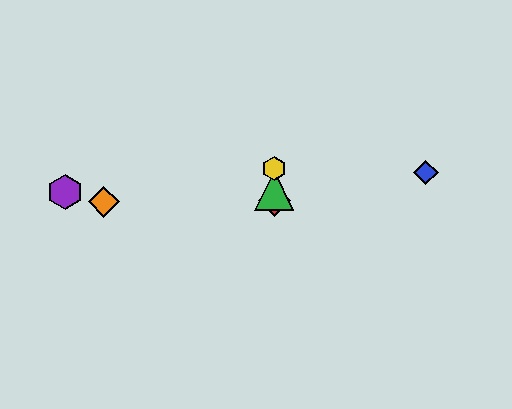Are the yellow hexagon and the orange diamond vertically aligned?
No, the yellow hexagon is at x≈274 and the orange diamond is at x≈104.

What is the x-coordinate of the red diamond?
The red diamond is at x≈274.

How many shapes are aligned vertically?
3 shapes (the red diamond, the green triangle, the yellow hexagon) are aligned vertically.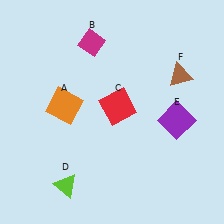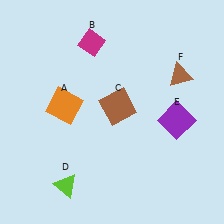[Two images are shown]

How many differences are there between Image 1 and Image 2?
There is 1 difference between the two images.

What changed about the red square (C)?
In Image 1, C is red. In Image 2, it changed to brown.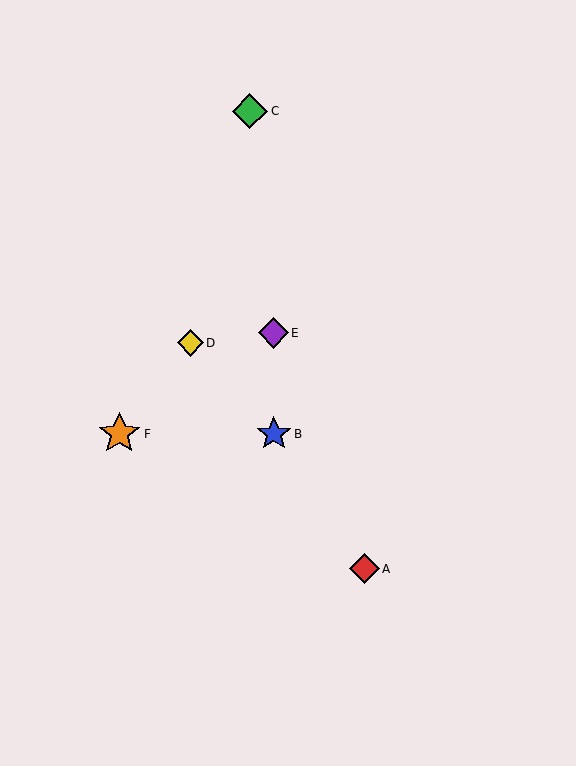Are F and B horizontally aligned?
Yes, both are at y≈434.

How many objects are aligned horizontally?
2 objects (B, F) are aligned horizontally.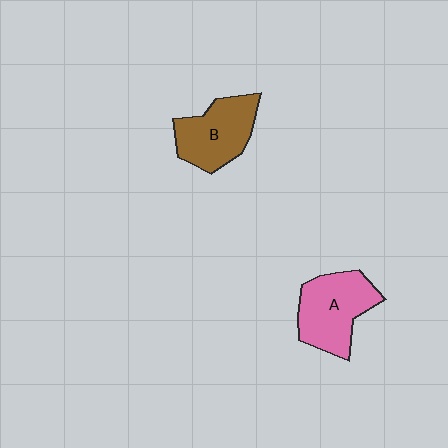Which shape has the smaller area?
Shape B (brown).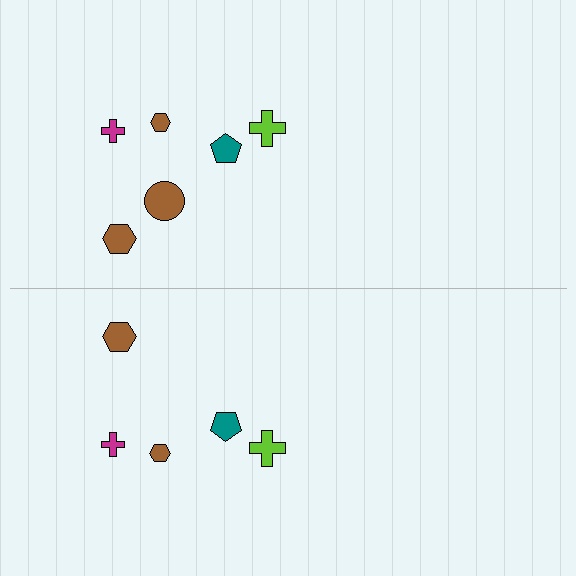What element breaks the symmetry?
A brown circle is missing from the bottom side.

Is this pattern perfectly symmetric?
No, the pattern is not perfectly symmetric. A brown circle is missing from the bottom side.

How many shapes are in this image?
There are 11 shapes in this image.